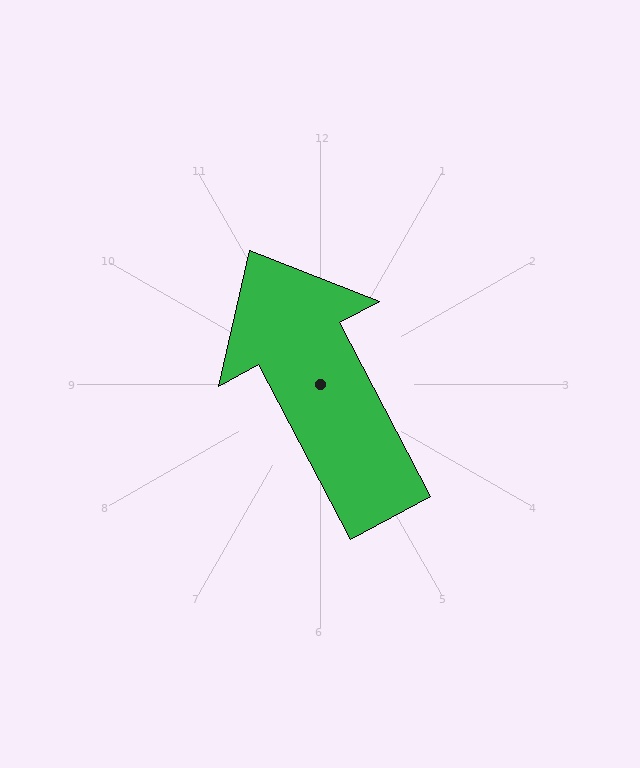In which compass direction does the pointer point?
Northwest.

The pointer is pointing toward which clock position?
Roughly 11 o'clock.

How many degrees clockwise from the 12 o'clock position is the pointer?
Approximately 332 degrees.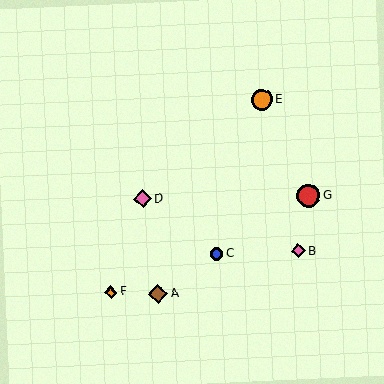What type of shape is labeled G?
Shape G is a red circle.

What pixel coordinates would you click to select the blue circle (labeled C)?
Click at (216, 254) to select the blue circle C.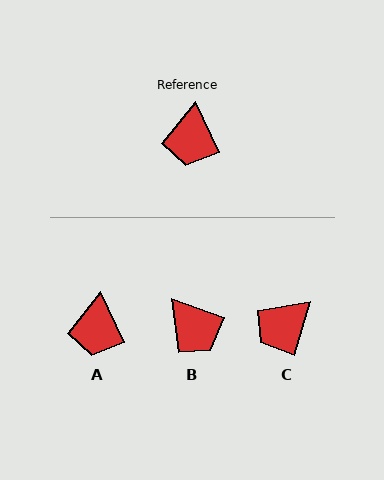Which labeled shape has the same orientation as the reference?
A.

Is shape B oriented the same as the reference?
No, it is off by about 45 degrees.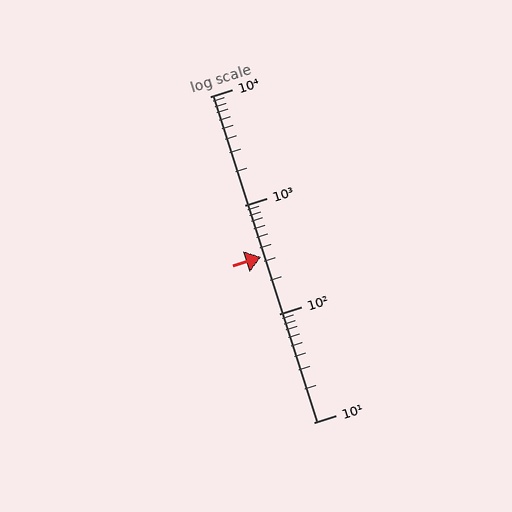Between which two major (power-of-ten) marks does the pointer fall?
The pointer is between 100 and 1000.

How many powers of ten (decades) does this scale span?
The scale spans 3 decades, from 10 to 10000.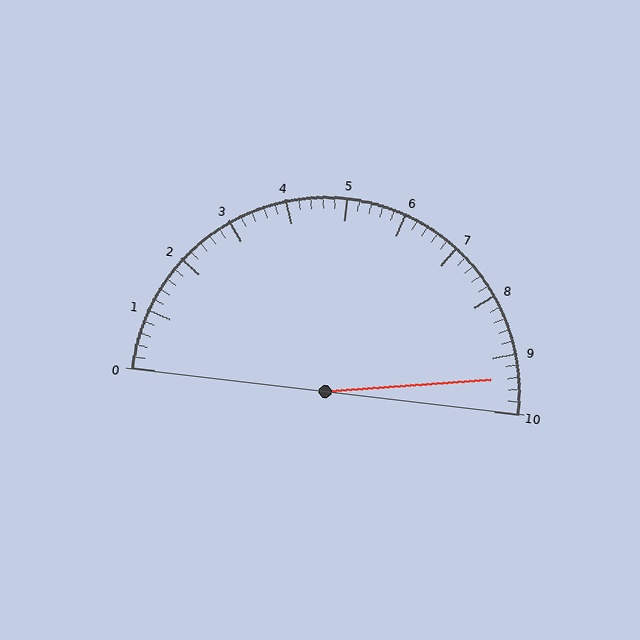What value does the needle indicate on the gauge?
The needle indicates approximately 9.4.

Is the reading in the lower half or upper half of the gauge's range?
The reading is in the upper half of the range (0 to 10).